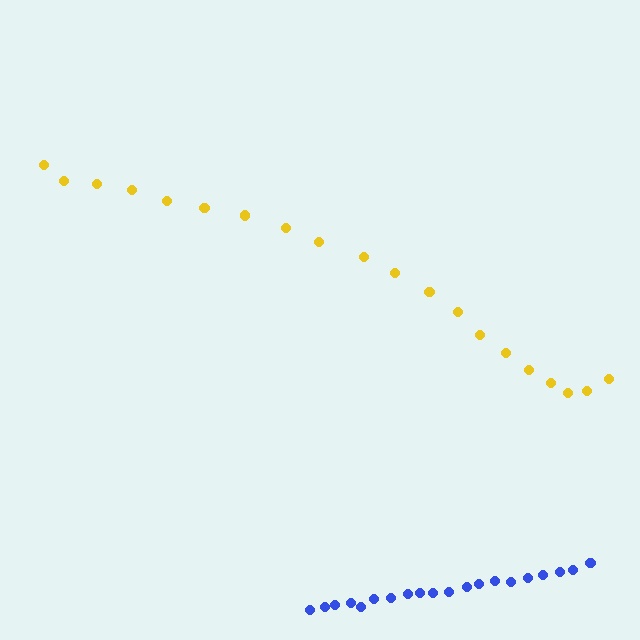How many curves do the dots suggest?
There are 2 distinct paths.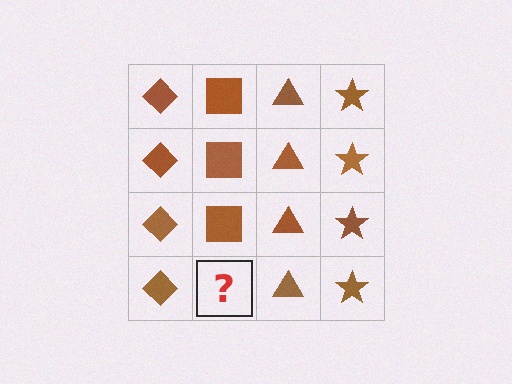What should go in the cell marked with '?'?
The missing cell should contain a brown square.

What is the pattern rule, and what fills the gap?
The rule is that each column has a consistent shape. The gap should be filled with a brown square.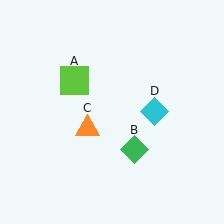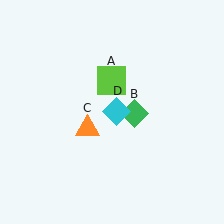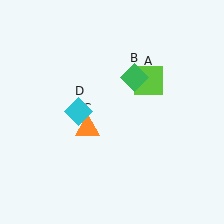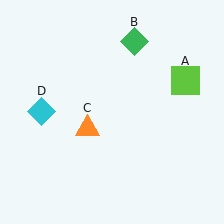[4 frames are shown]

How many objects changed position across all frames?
3 objects changed position: lime square (object A), green diamond (object B), cyan diamond (object D).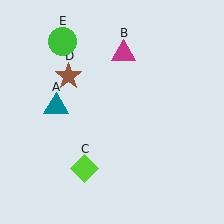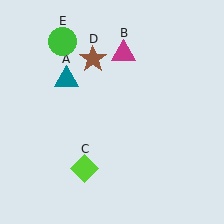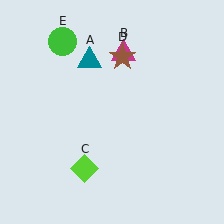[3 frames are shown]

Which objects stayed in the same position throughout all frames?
Magenta triangle (object B) and lime diamond (object C) and green circle (object E) remained stationary.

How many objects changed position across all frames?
2 objects changed position: teal triangle (object A), brown star (object D).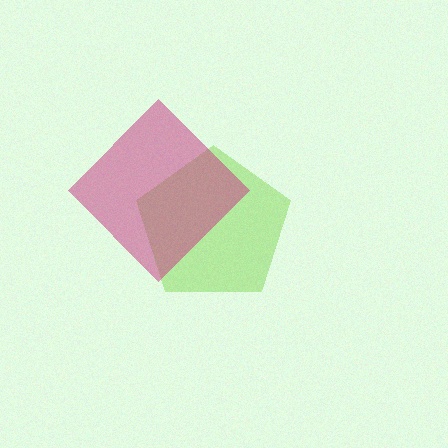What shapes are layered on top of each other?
The layered shapes are: a lime pentagon, a magenta diamond.